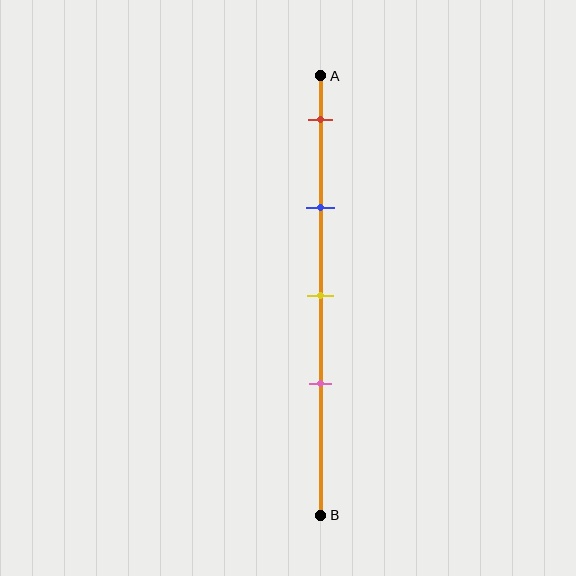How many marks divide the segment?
There are 4 marks dividing the segment.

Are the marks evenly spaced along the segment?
Yes, the marks are approximately evenly spaced.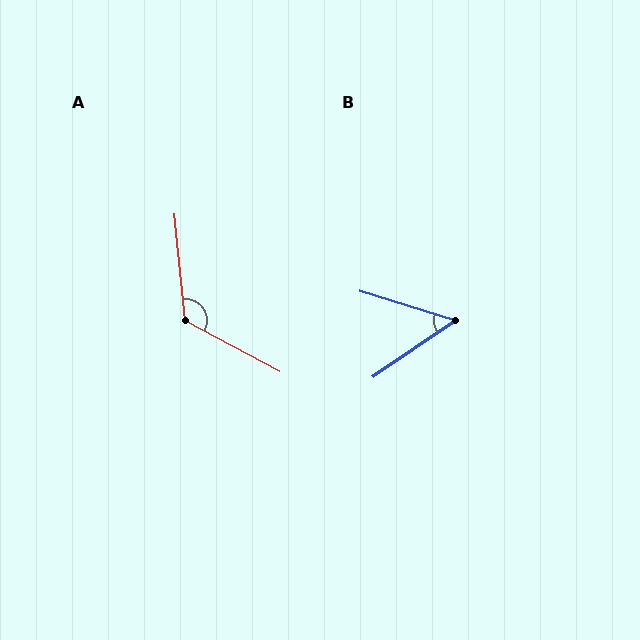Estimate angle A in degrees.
Approximately 124 degrees.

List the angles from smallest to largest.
B (52°), A (124°).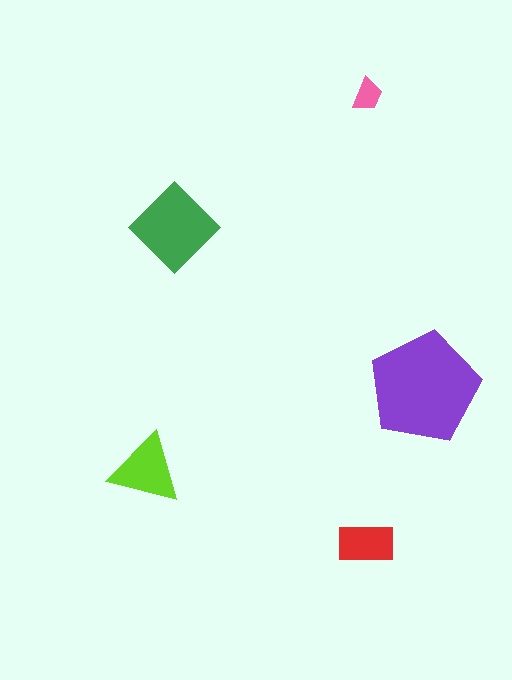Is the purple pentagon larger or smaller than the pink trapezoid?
Larger.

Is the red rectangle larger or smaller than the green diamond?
Smaller.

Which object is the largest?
The purple pentagon.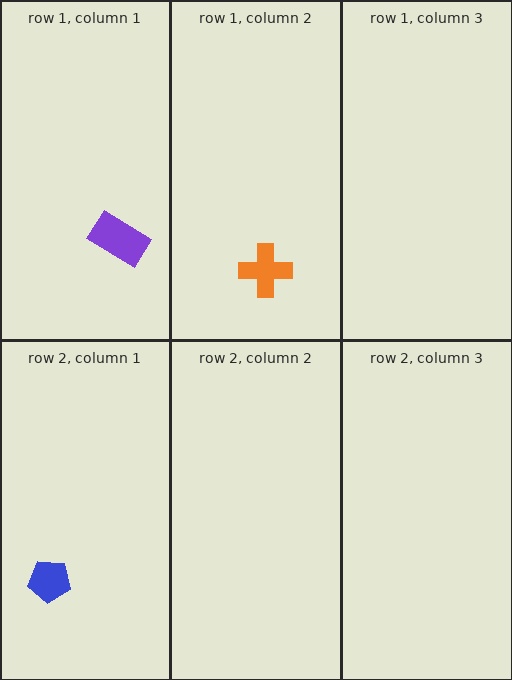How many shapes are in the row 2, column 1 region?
1.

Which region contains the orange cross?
The row 1, column 2 region.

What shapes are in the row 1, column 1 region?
The purple rectangle.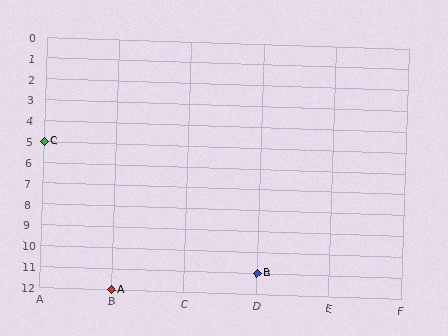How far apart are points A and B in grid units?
Points A and B are 2 columns and 1 row apart (about 2.2 grid units diagonally).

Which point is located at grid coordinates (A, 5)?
Point C is at (A, 5).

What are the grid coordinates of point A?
Point A is at grid coordinates (B, 12).